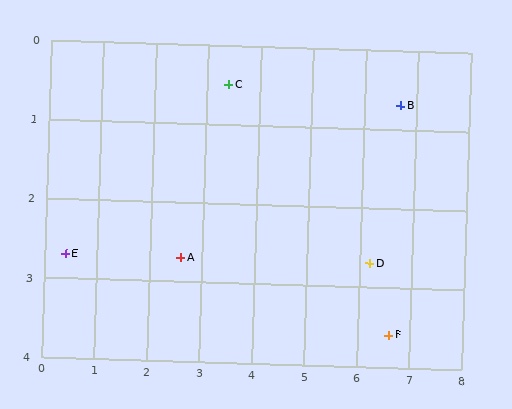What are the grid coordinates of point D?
Point D is at approximately (6.2, 2.7).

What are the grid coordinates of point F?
Point F is at approximately (6.6, 3.6).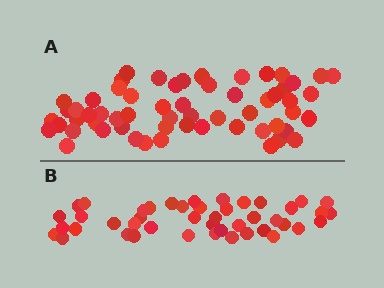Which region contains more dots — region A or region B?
Region A (the top region) has more dots.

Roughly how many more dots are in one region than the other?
Region A has approximately 15 more dots than region B.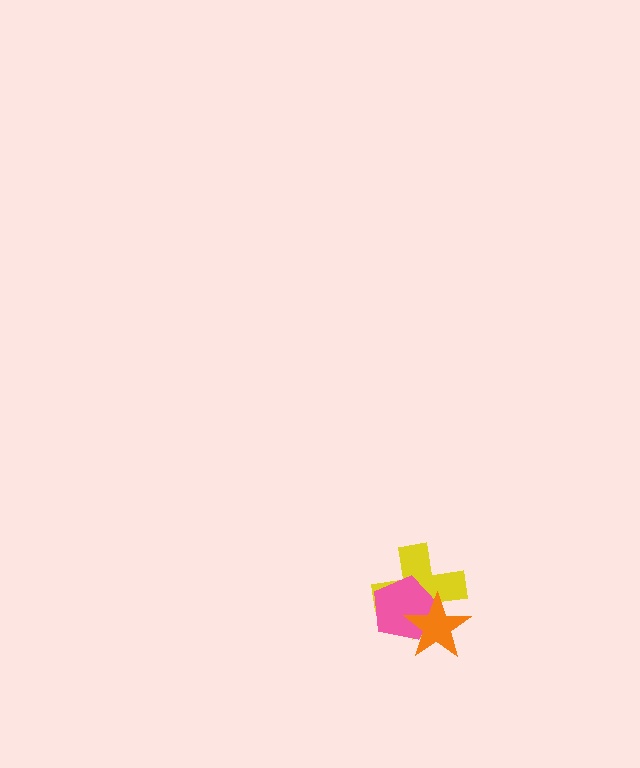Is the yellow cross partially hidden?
Yes, it is partially covered by another shape.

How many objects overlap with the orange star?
2 objects overlap with the orange star.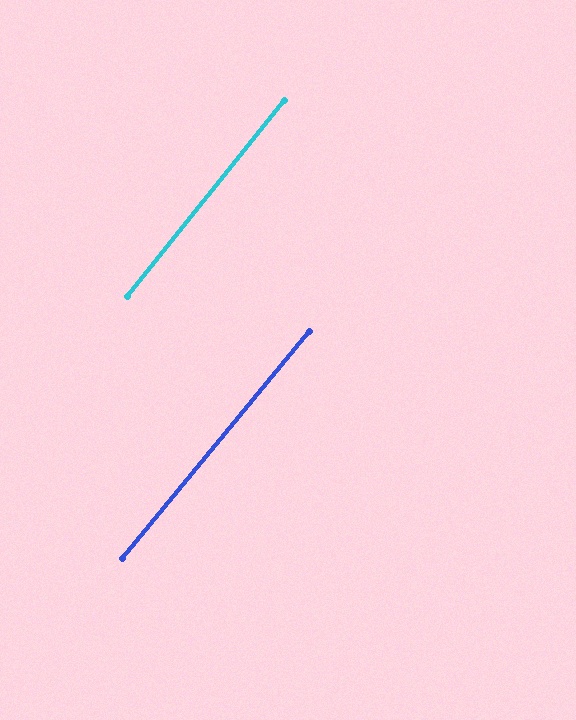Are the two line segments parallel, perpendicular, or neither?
Parallel — their directions differ by only 0.8°.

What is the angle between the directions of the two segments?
Approximately 1 degree.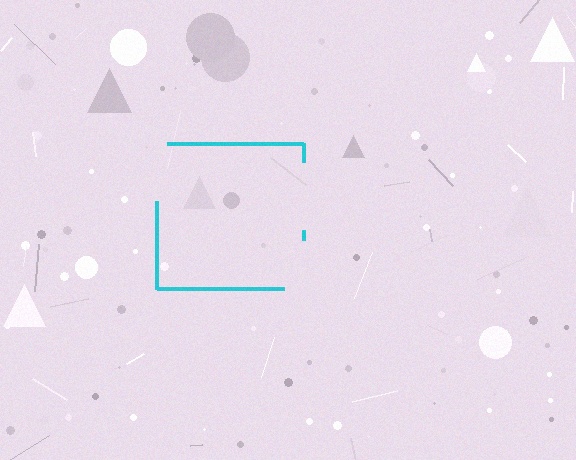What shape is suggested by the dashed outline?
The dashed outline suggests a square.